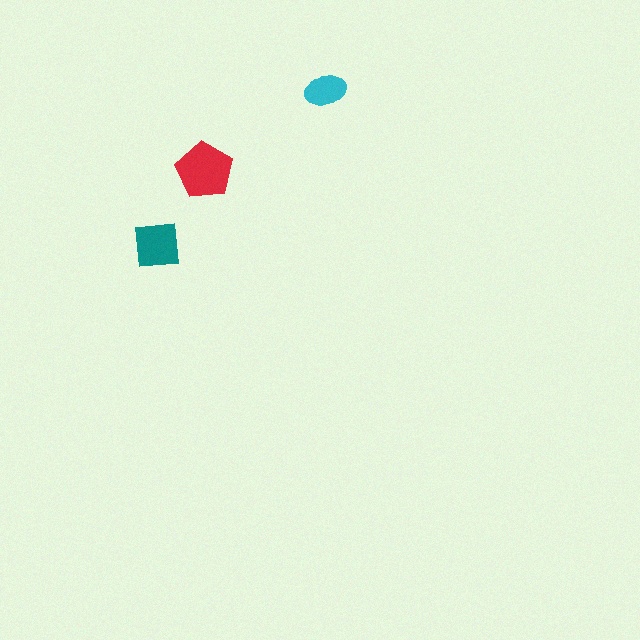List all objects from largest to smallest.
The red pentagon, the teal square, the cyan ellipse.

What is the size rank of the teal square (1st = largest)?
2nd.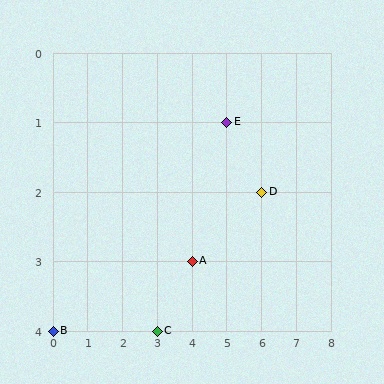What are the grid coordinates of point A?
Point A is at grid coordinates (4, 3).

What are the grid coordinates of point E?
Point E is at grid coordinates (5, 1).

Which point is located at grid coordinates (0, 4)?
Point B is at (0, 4).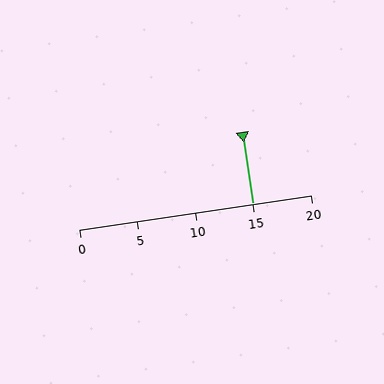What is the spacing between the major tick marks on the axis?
The major ticks are spaced 5 apart.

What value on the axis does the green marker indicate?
The marker indicates approximately 15.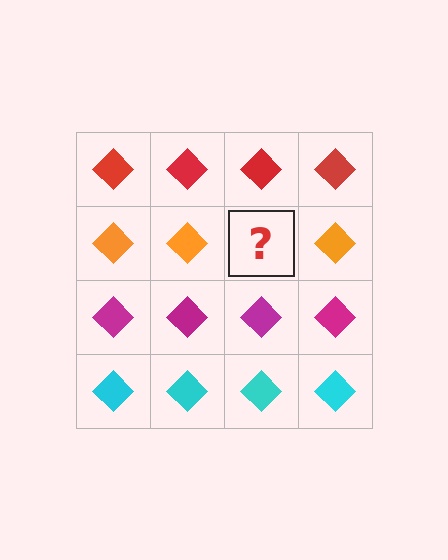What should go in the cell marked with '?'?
The missing cell should contain an orange diamond.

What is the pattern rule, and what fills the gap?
The rule is that each row has a consistent color. The gap should be filled with an orange diamond.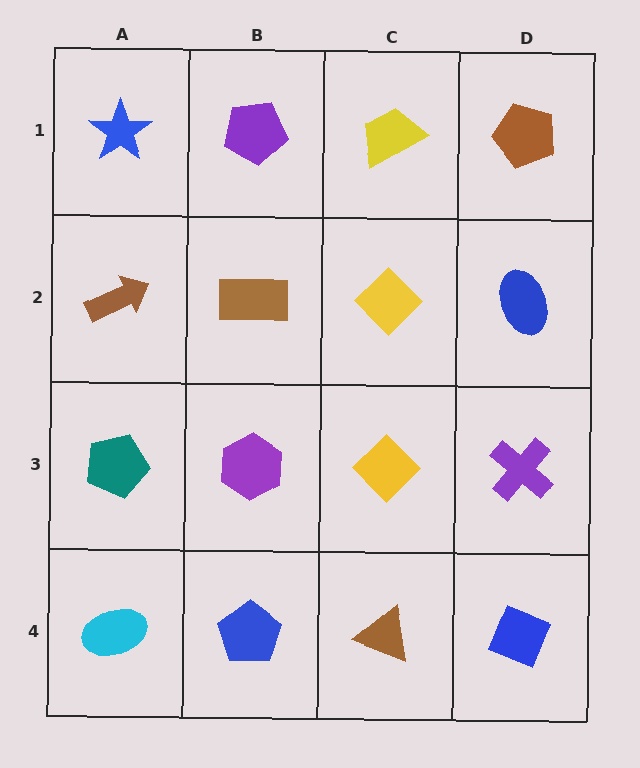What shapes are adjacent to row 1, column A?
A brown arrow (row 2, column A), a purple pentagon (row 1, column B).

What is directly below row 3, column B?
A blue pentagon.